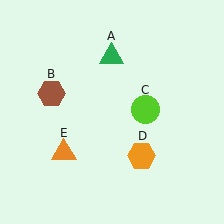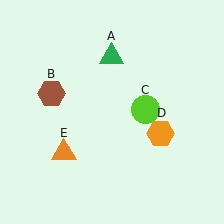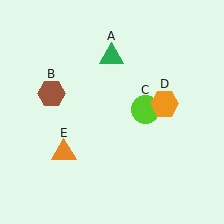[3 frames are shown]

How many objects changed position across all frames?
1 object changed position: orange hexagon (object D).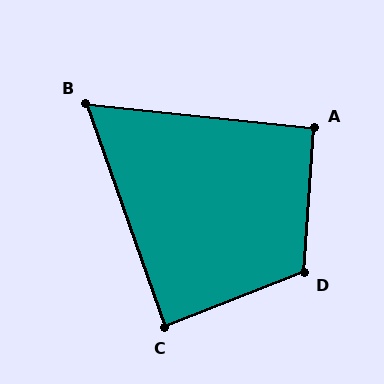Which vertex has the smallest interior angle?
B, at approximately 65 degrees.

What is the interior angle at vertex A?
Approximately 92 degrees (approximately right).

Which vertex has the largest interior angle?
D, at approximately 115 degrees.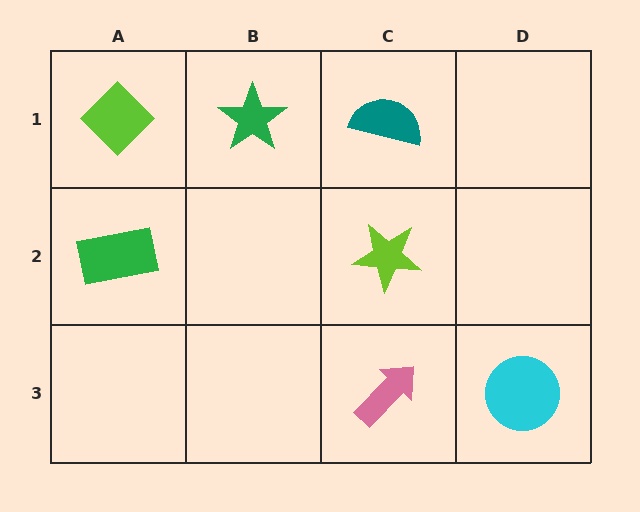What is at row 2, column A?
A green rectangle.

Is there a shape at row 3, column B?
No, that cell is empty.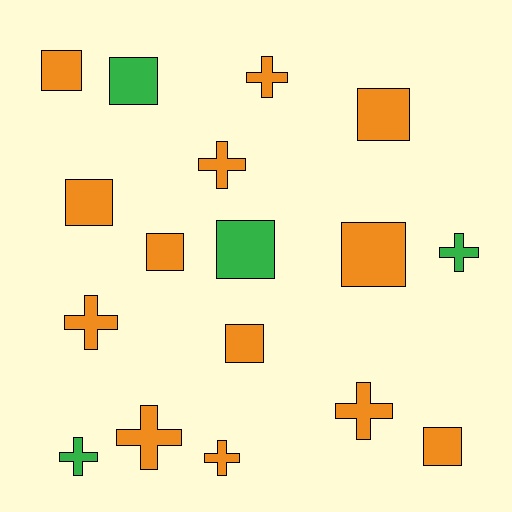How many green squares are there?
There are 2 green squares.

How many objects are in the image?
There are 17 objects.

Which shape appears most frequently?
Square, with 9 objects.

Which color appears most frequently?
Orange, with 13 objects.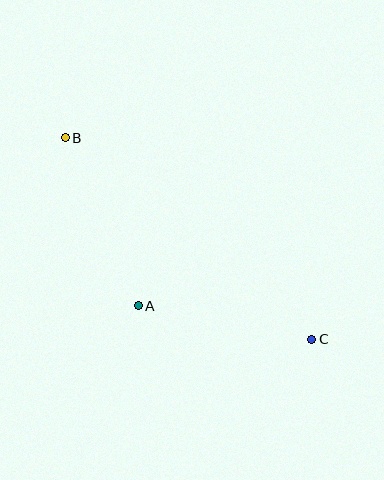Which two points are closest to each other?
Points A and C are closest to each other.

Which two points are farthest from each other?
Points B and C are farthest from each other.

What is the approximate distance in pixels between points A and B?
The distance between A and B is approximately 183 pixels.